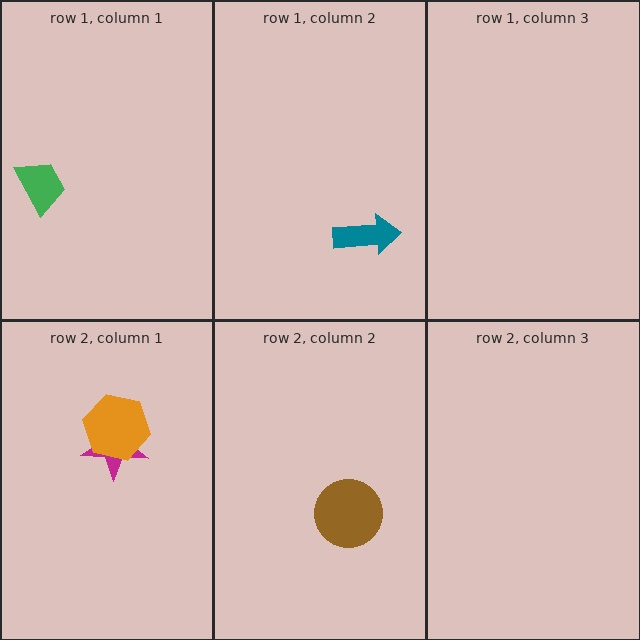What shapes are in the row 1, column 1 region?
The green trapezoid.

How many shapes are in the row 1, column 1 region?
1.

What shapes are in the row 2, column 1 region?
The magenta star, the orange hexagon.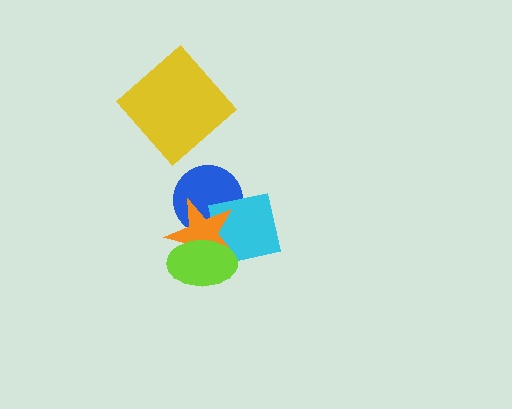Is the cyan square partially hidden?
Yes, it is partially covered by another shape.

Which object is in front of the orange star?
The lime ellipse is in front of the orange star.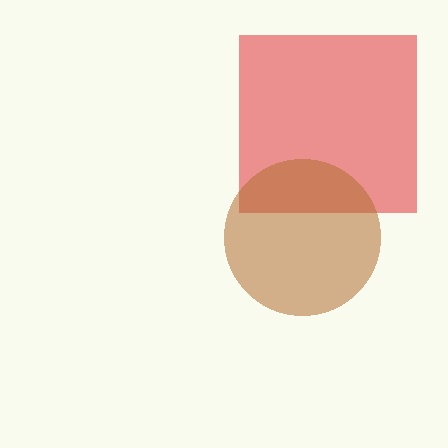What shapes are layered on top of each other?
The layered shapes are: a red square, a brown circle.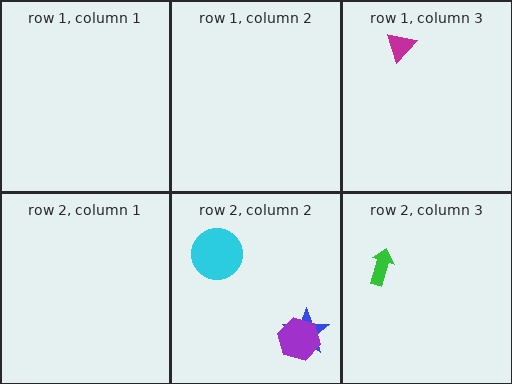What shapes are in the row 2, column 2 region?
The cyan circle, the blue star, the purple hexagon.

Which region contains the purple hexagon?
The row 2, column 2 region.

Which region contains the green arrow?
The row 2, column 3 region.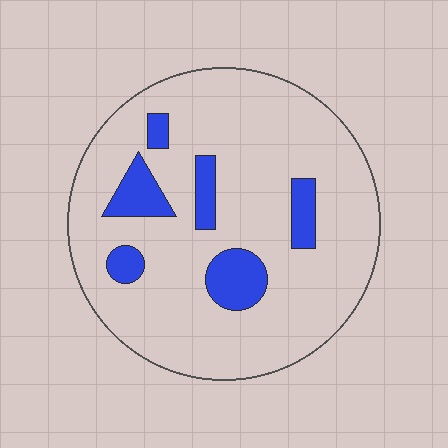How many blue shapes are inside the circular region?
6.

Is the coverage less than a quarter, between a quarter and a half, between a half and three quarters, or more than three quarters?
Less than a quarter.